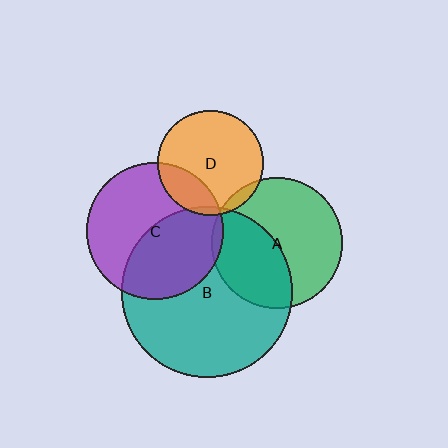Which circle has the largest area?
Circle B (teal).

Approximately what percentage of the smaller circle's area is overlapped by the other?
Approximately 5%.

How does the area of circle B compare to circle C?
Approximately 1.6 times.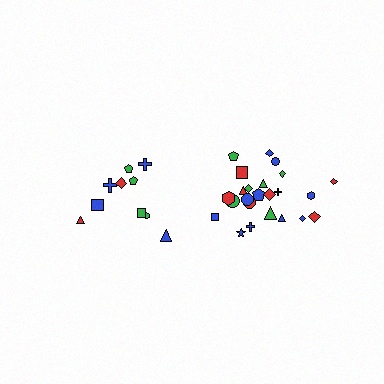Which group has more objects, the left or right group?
The right group.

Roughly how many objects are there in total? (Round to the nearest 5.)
Roughly 35 objects in total.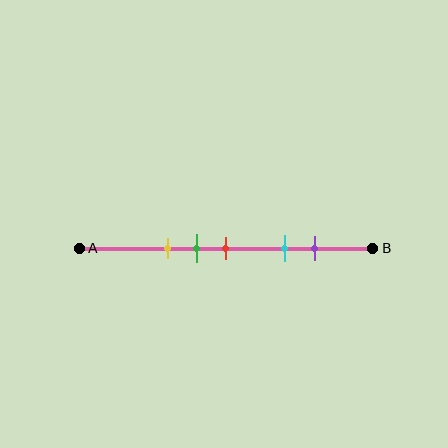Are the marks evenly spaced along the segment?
No, the marks are not evenly spaced.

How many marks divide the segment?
There are 5 marks dividing the segment.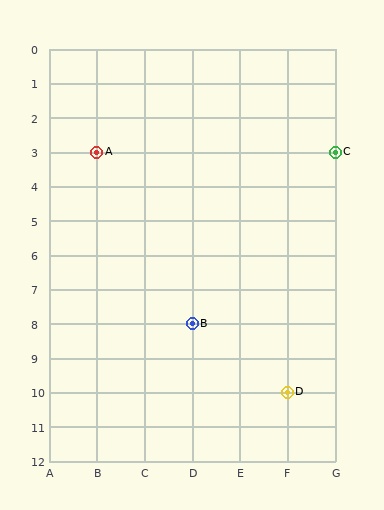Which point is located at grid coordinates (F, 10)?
Point D is at (F, 10).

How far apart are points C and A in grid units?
Points C and A are 5 columns apart.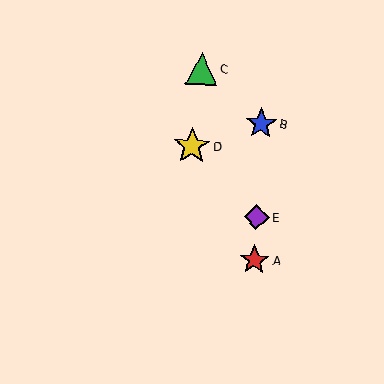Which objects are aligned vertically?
Objects A, B, E are aligned vertically.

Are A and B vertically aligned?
Yes, both are at x≈254.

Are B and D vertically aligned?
No, B is at x≈261 and D is at x≈191.